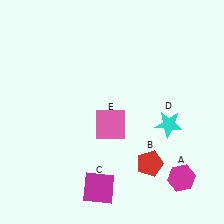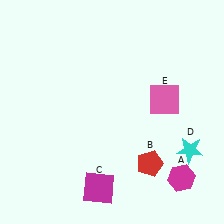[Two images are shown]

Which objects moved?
The objects that moved are: the cyan star (D), the pink square (E).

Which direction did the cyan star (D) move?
The cyan star (D) moved down.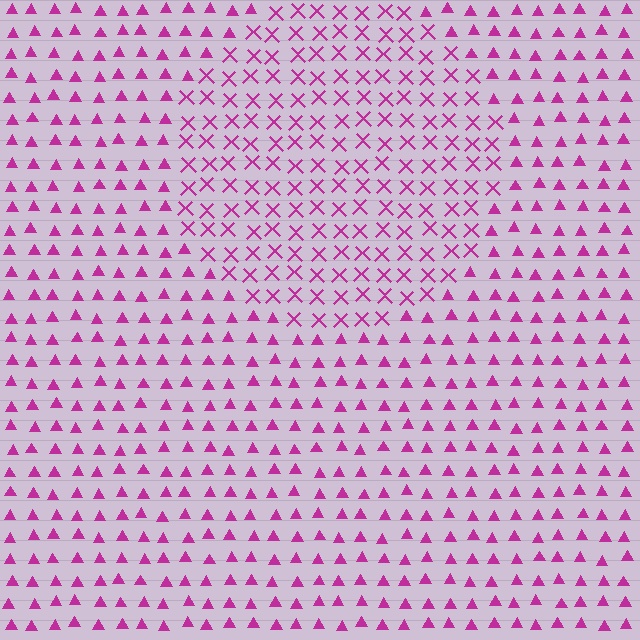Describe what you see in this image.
The image is filled with small magenta elements arranged in a uniform grid. A circle-shaped region contains X marks, while the surrounding area contains triangles. The boundary is defined purely by the change in element shape.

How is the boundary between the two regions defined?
The boundary is defined by a change in element shape: X marks inside vs. triangles outside. All elements share the same color and spacing.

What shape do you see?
I see a circle.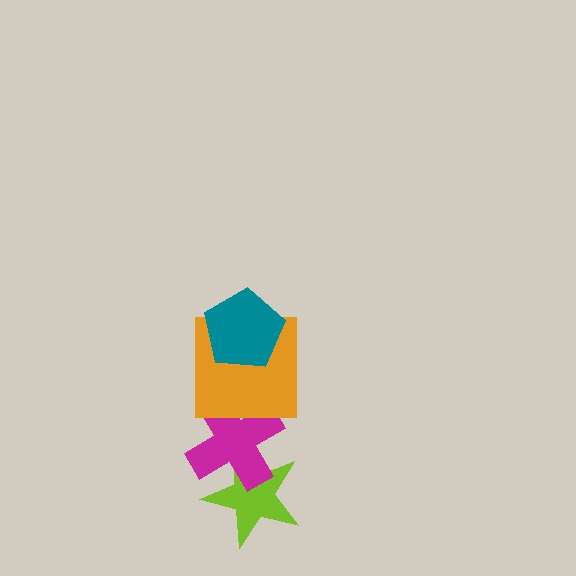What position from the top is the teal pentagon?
The teal pentagon is 1st from the top.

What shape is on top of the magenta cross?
The orange square is on top of the magenta cross.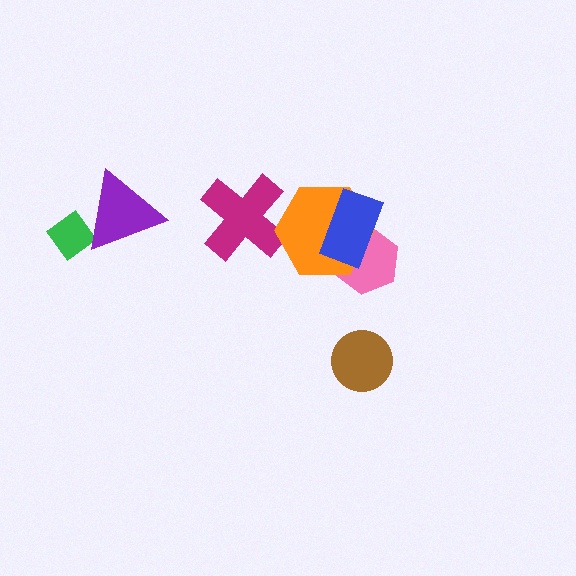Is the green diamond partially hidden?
Yes, it is partially covered by another shape.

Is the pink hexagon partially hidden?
Yes, it is partially covered by another shape.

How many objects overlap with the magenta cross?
1 object overlaps with the magenta cross.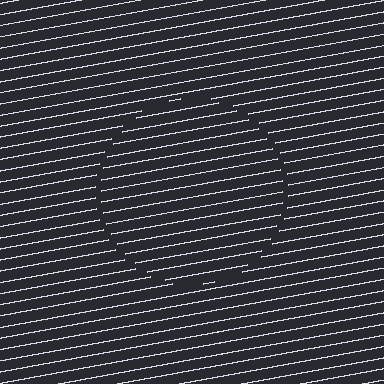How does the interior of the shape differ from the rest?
The interior of the shape contains the same grating, shifted by half a period — the contour is defined by the phase discontinuity where line-ends from the inner and outer gratings abut.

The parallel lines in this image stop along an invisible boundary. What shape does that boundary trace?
An illusory circle. The interior of the shape contains the same grating, shifted by half a period — the contour is defined by the phase discontinuity where line-ends from the inner and outer gratings abut.